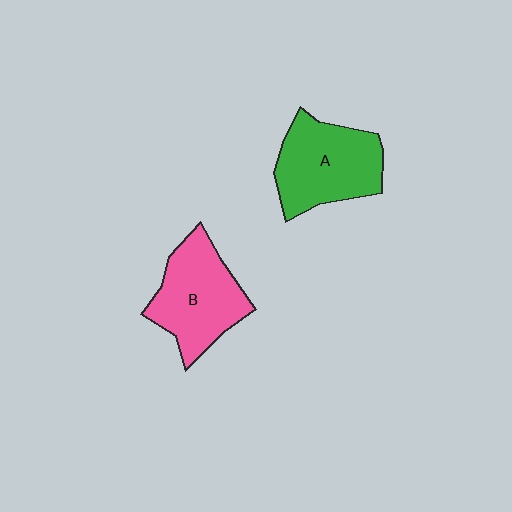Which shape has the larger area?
Shape A (green).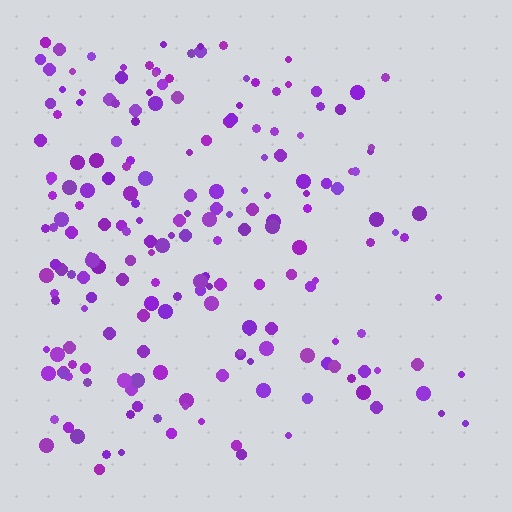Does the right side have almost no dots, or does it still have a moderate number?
Still a moderate number, just noticeably fewer than the left.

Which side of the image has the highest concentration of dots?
The left.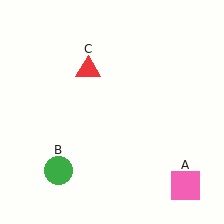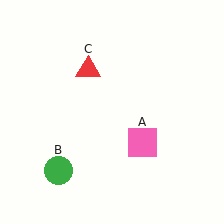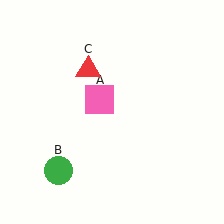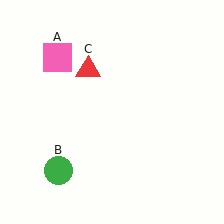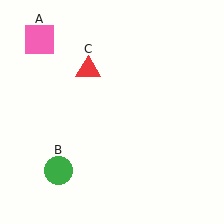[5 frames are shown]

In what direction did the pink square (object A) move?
The pink square (object A) moved up and to the left.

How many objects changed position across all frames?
1 object changed position: pink square (object A).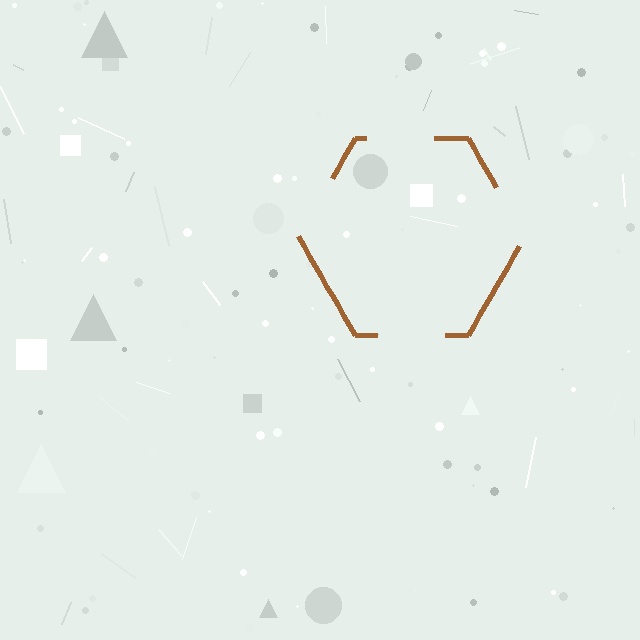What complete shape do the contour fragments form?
The contour fragments form a hexagon.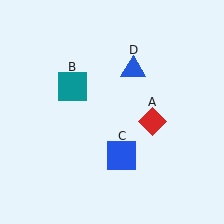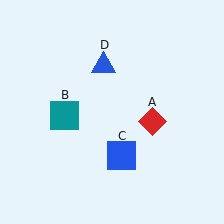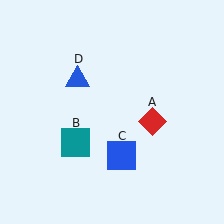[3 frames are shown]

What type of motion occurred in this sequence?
The teal square (object B), blue triangle (object D) rotated counterclockwise around the center of the scene.